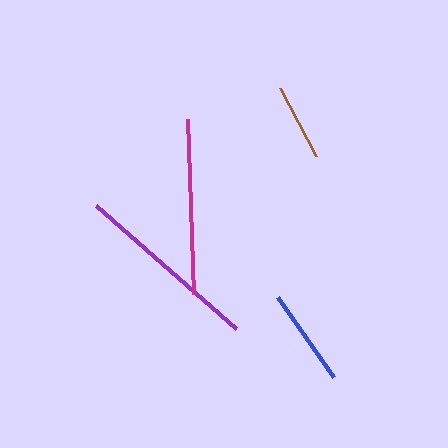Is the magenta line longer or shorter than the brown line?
The magenta line is longer than the brown line.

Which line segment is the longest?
The purple line is the longest at approximately 187 pixels.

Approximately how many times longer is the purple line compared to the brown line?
The purple line is approximately 2.4 times the length of the brown line.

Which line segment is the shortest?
The brown line is the shortest at approximately 77 pixels.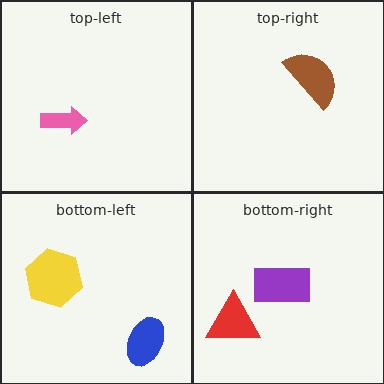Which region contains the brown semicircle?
The top-right region.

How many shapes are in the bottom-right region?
2.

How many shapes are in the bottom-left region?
2.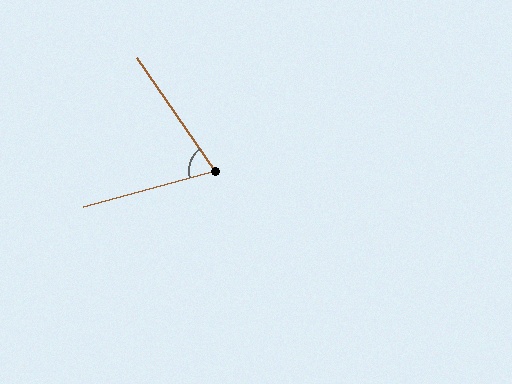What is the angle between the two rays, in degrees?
Approximately 71 degrees.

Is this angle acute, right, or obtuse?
It is acute.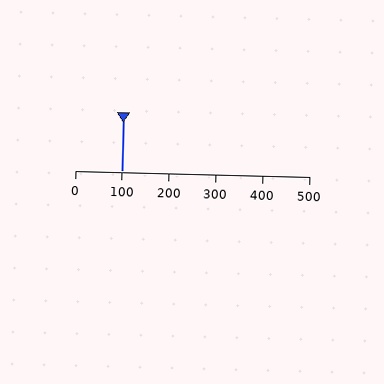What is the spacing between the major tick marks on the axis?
The major ticks are spaced 100 apart.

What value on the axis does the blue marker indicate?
The marker indicates approximately 100.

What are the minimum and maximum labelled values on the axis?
The axis runs from 0 to 500.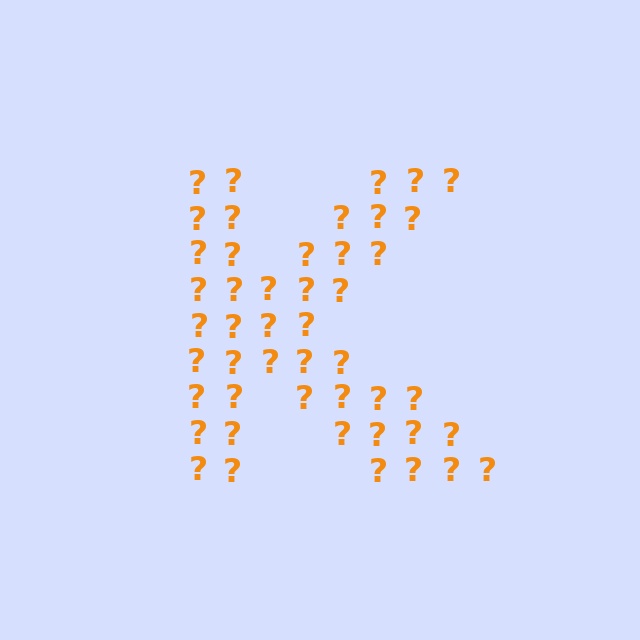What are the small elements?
The small elements are question marks.